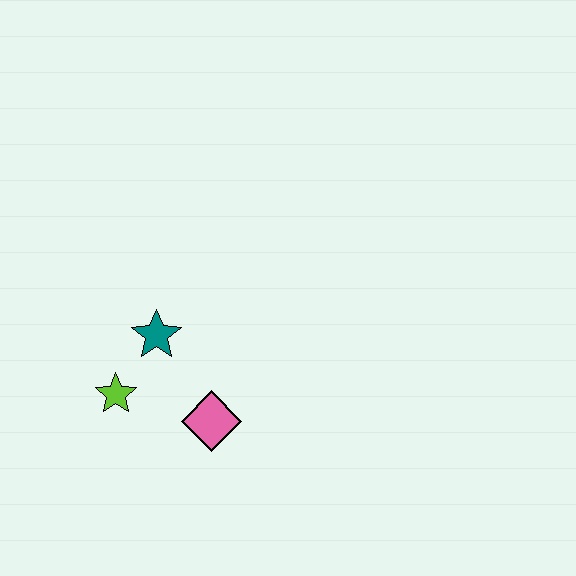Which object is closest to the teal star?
The lime star is closest to the teal star.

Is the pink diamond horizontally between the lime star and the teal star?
No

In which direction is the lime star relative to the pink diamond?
The lime star is to the left of the pink diamond.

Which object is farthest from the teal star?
The pink diamond is farthest from the teal star.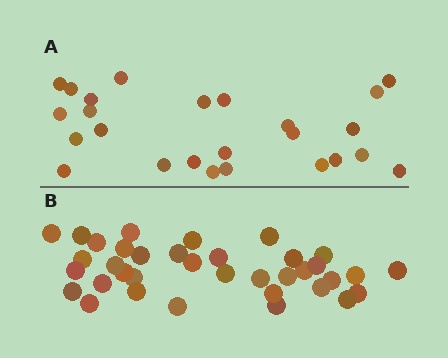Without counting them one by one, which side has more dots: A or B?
Region B (the bottom region) has more dots.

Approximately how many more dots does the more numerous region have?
Region B has roughly 12 or so more dots than region A.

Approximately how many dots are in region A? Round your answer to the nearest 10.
About 20 dots. (The exact count is 25, which rounds to 20.)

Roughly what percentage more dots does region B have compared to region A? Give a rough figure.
About 45% more.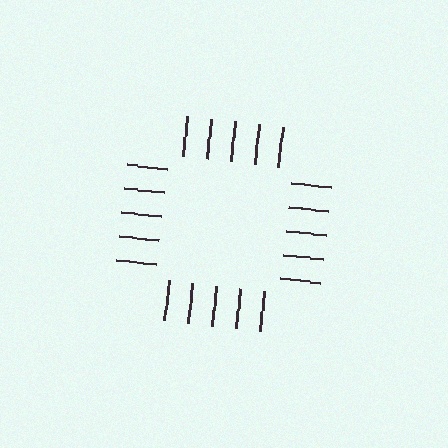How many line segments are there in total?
20 — 5 along each of the 4 edges.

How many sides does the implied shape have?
4 sides — the line-ends trace a square.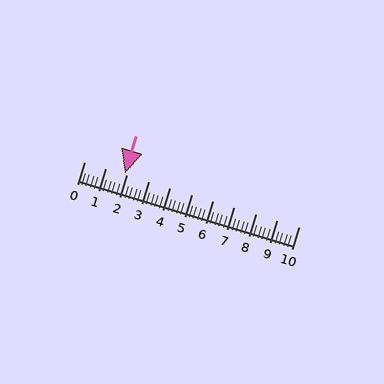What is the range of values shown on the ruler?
The ruler shows values from 0 to 10.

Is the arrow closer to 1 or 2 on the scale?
The arrow is closer to 2.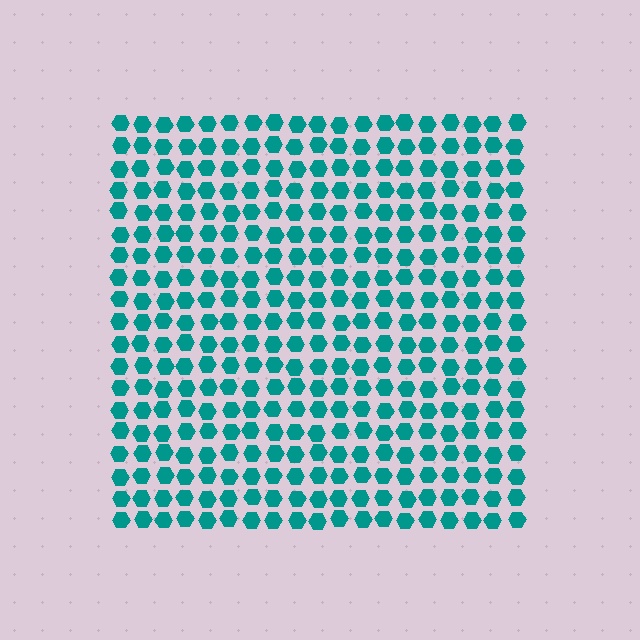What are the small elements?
The small elements are hexagons.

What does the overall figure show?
The overall figure shows a square.